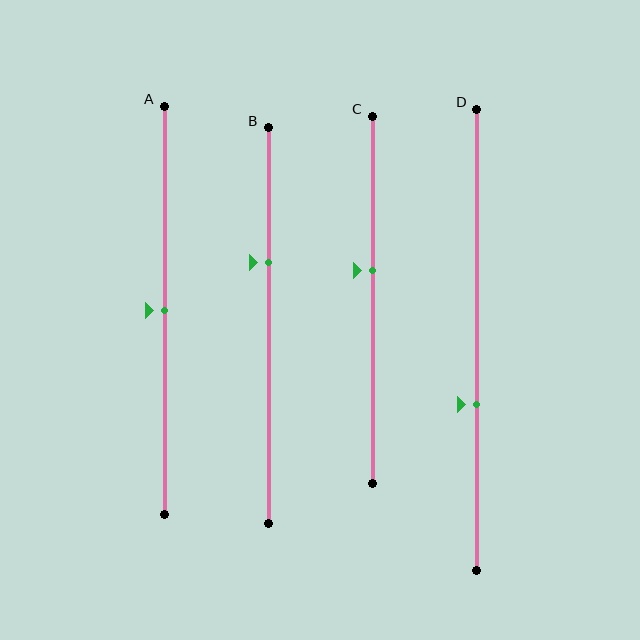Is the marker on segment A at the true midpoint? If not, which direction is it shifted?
Yes, the marker on segment A is at the true midpoint.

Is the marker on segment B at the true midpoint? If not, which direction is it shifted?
No, the marker on segment B is shifted upward by about 16% of the segment length.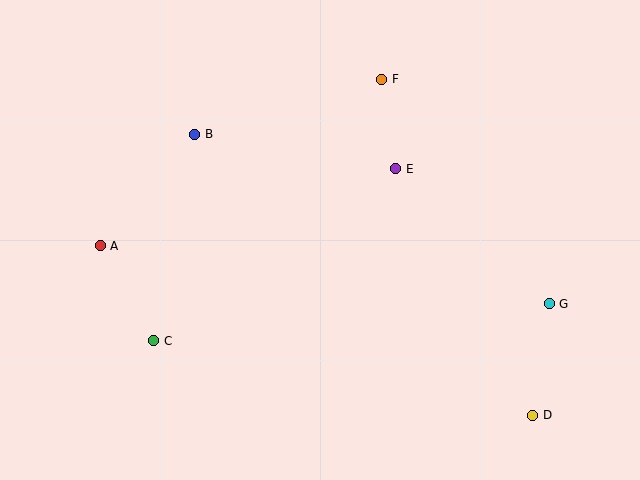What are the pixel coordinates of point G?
Point G is at (549, 304).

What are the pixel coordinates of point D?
Point D is at (533, 415).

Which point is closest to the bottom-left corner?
Point C is closest to the bottom-left corner.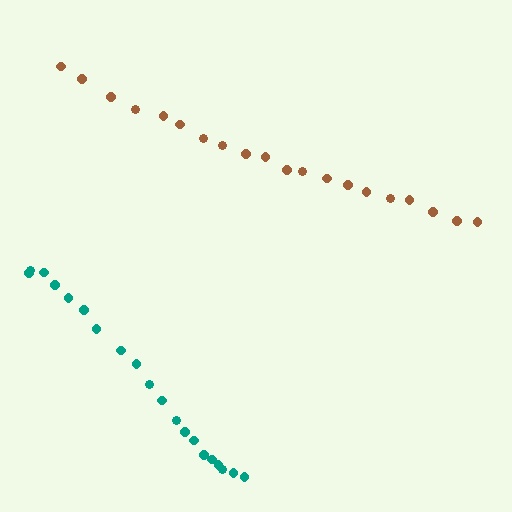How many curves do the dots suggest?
There are 2 distinct paths.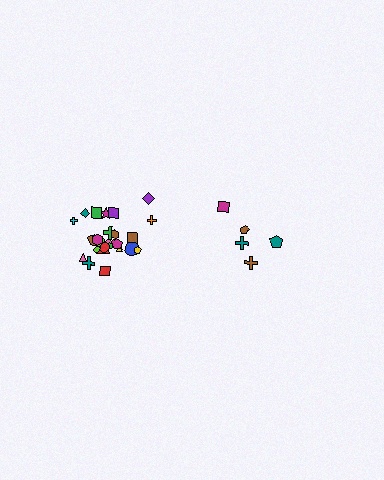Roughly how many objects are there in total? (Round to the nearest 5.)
Roughly 30 objects in total.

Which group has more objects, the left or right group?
The left group.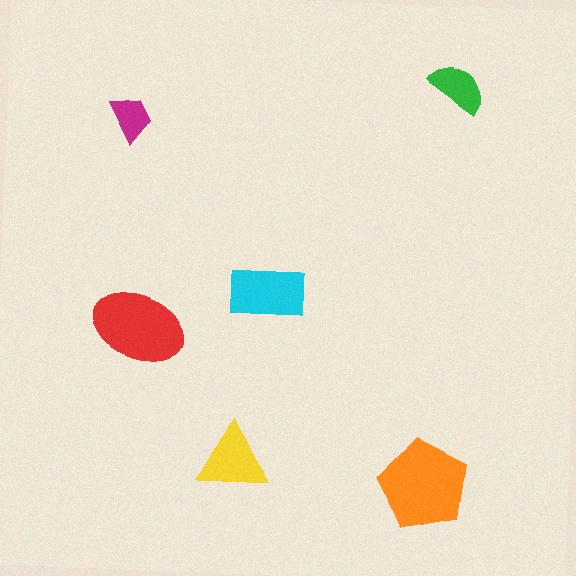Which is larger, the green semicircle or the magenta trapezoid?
The green semicircle.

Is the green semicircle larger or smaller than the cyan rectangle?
Smaller.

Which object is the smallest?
The magenta trapezoid.